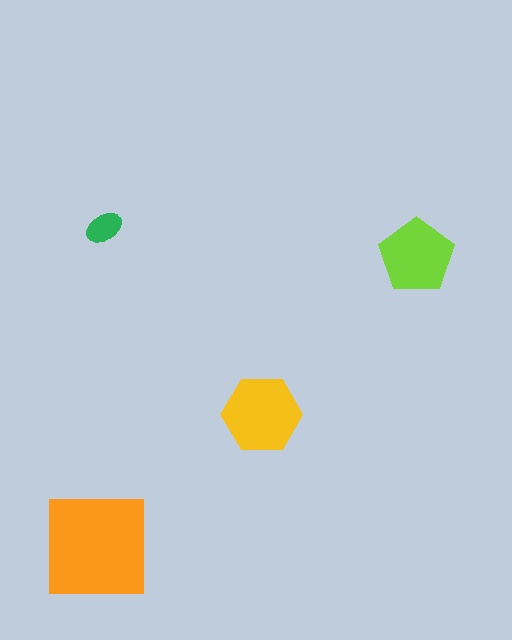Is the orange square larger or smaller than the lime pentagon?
Larger.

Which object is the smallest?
The green ellipse.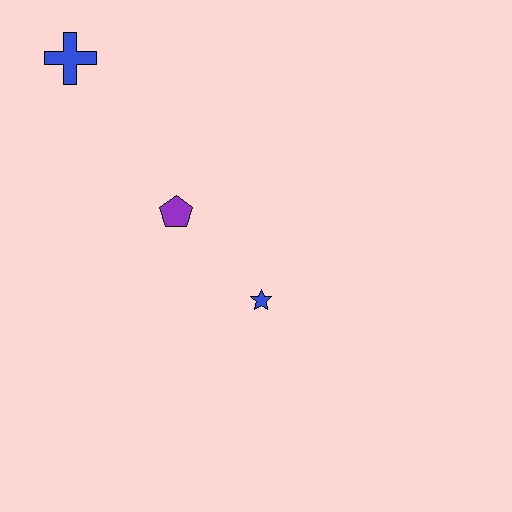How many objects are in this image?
There are 3 objects.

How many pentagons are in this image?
There is 1 pentagon.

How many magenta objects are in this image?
There are no magenta objects.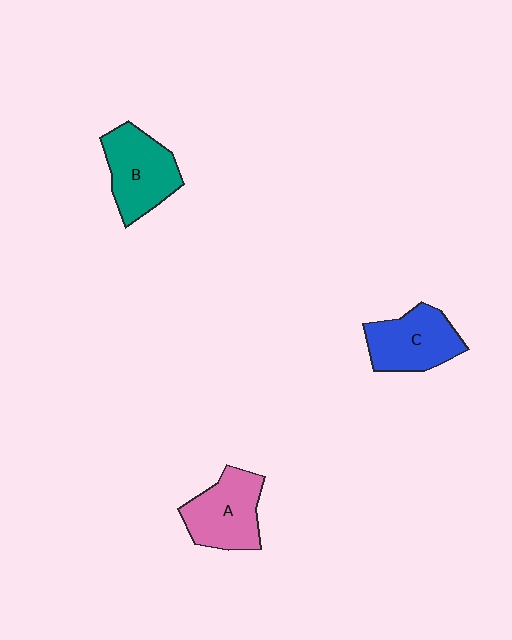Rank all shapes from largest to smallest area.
From largest to smallest: B (teal), A (pink), C (blue).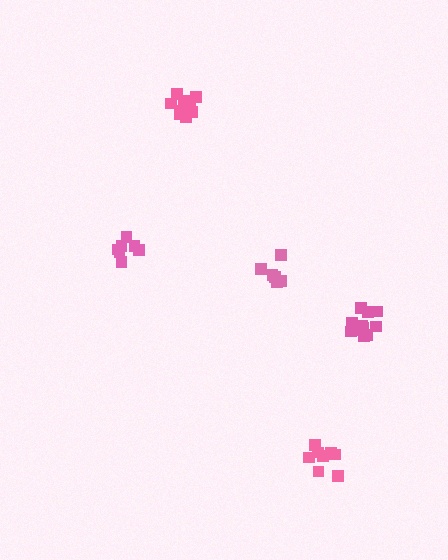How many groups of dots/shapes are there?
There are 5 groups.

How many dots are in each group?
Group 1: 11 dots, Group 2: 6 dots, Group 3: 9 dots, Group 4: 8 dots, Group 5: 7 dots (41 total).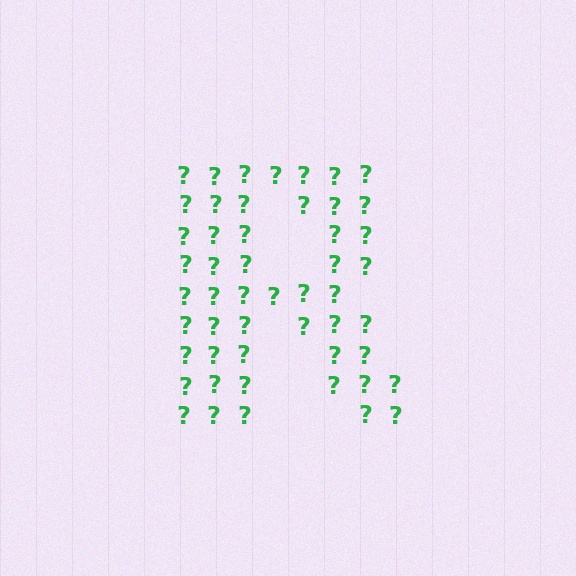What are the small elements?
The small elements are question marks.